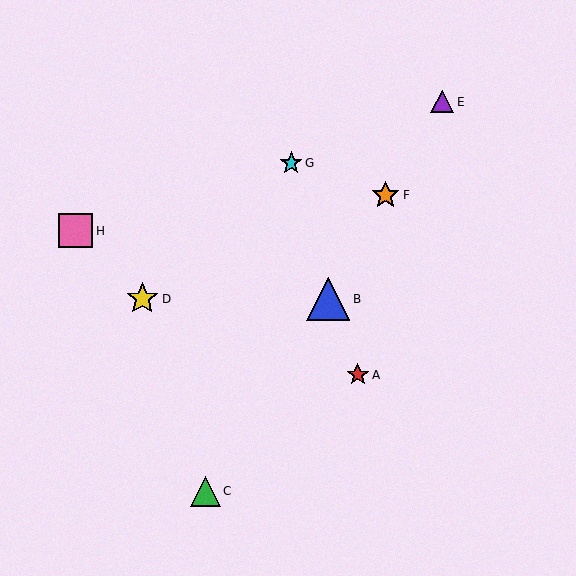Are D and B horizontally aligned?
Yes, both are at y≈299.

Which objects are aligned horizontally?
Objects B, D are aligned horizontally.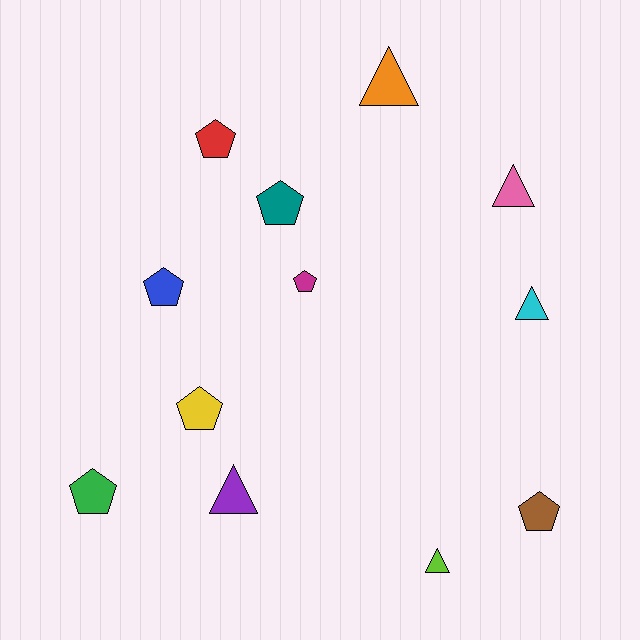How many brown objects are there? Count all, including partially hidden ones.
There is 1 brown object.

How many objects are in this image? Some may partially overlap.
There are 12 objects.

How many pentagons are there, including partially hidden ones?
There are 7 pentagons.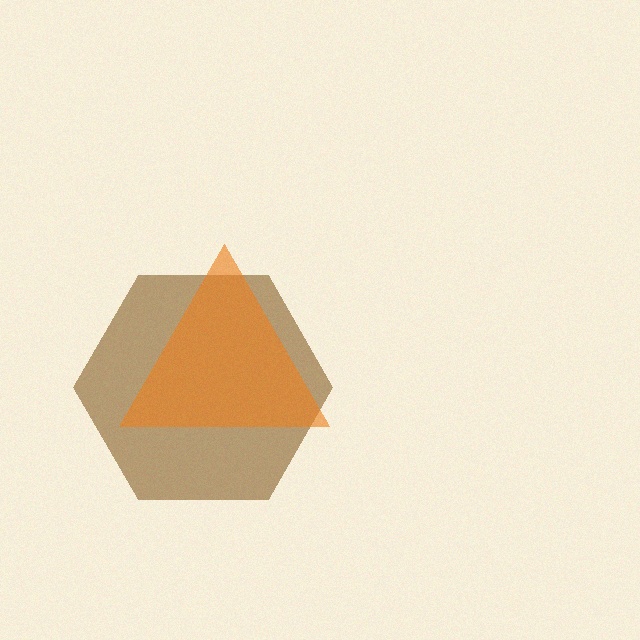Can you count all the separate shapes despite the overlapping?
Yes, there are 2 separate shapes.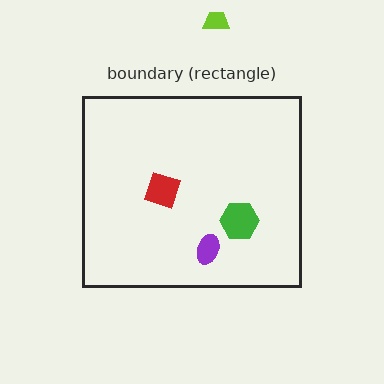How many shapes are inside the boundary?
3 inside, 1 outside.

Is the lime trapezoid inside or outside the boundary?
Outside.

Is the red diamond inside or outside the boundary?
Inside.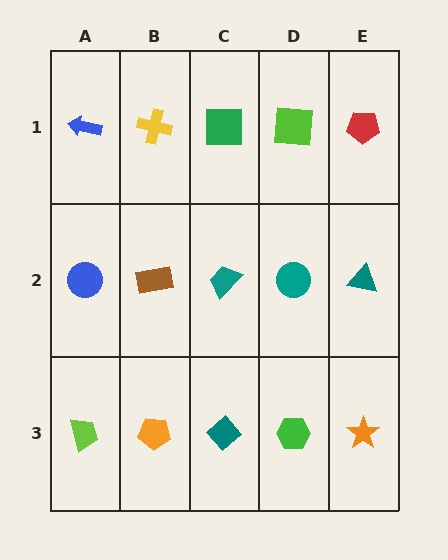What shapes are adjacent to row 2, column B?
A yellow cross (row 1, column B), an orange pentagon (row 3, column B), a blue circle (row 2, column A), a teal trapezoid (row 2, column C).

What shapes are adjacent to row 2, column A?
A blue arrow (row 1, column A), a lime trapezoid (row 3, column A), a brown rectangle (row 2, column B).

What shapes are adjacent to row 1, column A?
A blue circle (row 2, column A), a yellow cross (row 1, column B).